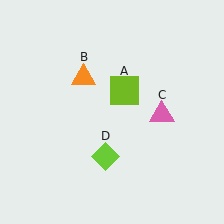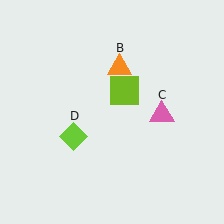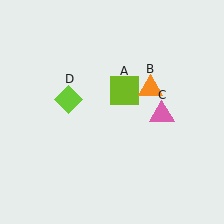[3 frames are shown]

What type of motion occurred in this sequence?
The orange triangle (object B), lime diamond (object D) rotated clockwise around the center of the scene.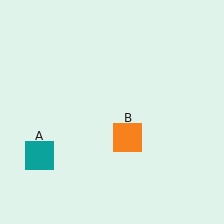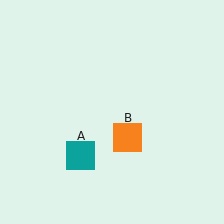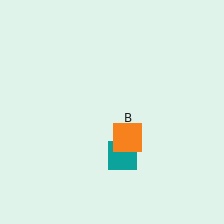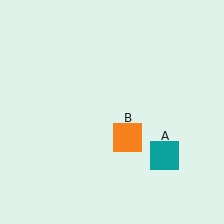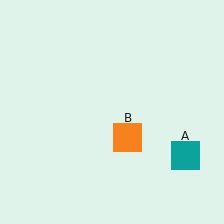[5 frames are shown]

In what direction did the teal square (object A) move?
The teal square (object A) moved right.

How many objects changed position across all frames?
1 object changed position: teal square (object A).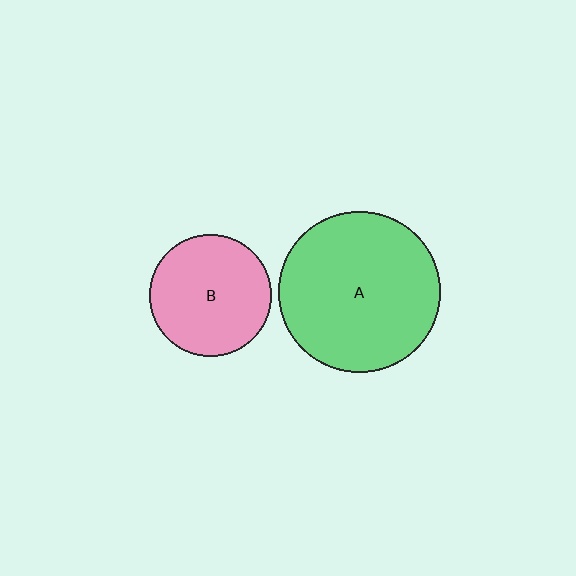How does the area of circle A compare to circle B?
Approximately 1.8 times.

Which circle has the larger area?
Circle A (green).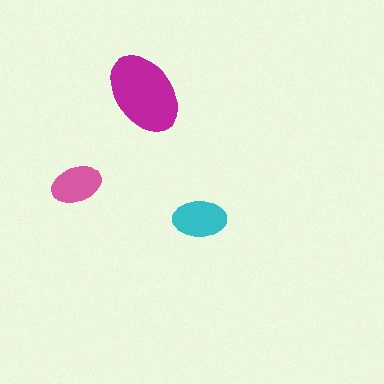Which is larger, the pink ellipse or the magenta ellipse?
The magenta one.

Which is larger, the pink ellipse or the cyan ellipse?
The cyan one.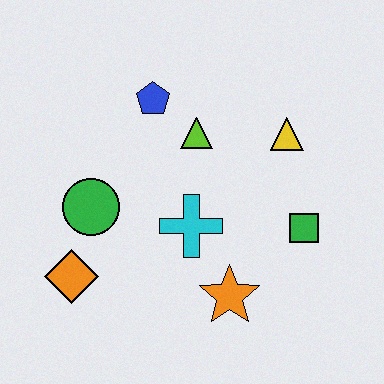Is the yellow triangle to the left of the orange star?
No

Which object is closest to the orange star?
The cyan cross is closest to the orange star.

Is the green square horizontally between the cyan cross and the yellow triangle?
No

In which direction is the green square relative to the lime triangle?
The green square is to the right of the lime triangle.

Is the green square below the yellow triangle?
Yes